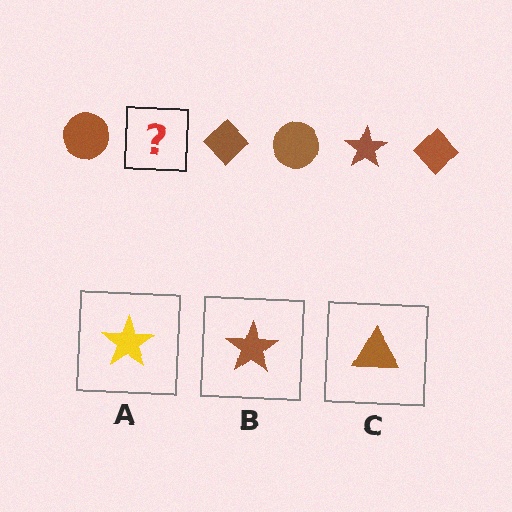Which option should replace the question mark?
Option B.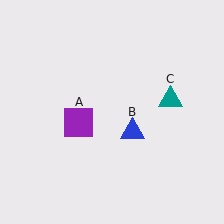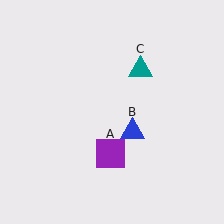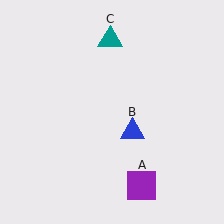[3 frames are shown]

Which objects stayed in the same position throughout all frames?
Blue triangle (object B) remained stationary.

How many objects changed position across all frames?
2 objects changed position: purple square (object A), teal triangle (object C).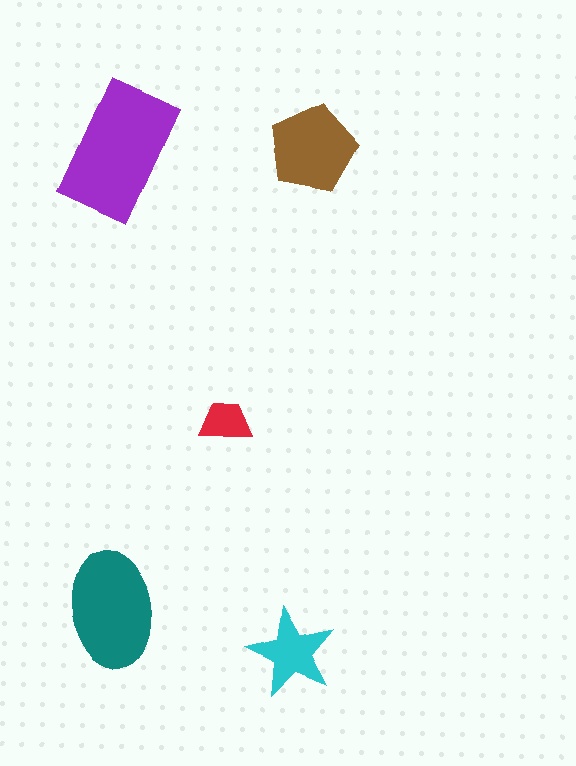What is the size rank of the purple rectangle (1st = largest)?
1st.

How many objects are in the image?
There are 5 objects in the image.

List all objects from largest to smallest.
The purple rectangle, the teal ellipse, the brown pentagon, the cyan star, the red trapezoid.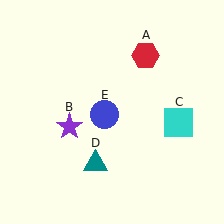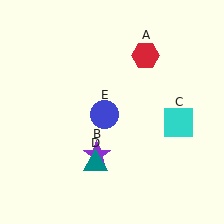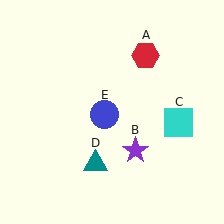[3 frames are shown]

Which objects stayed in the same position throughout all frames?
Red hexagon (object A) and cyan square (object C) and teal triangle (object D) and blue circle (object E) remained stationary.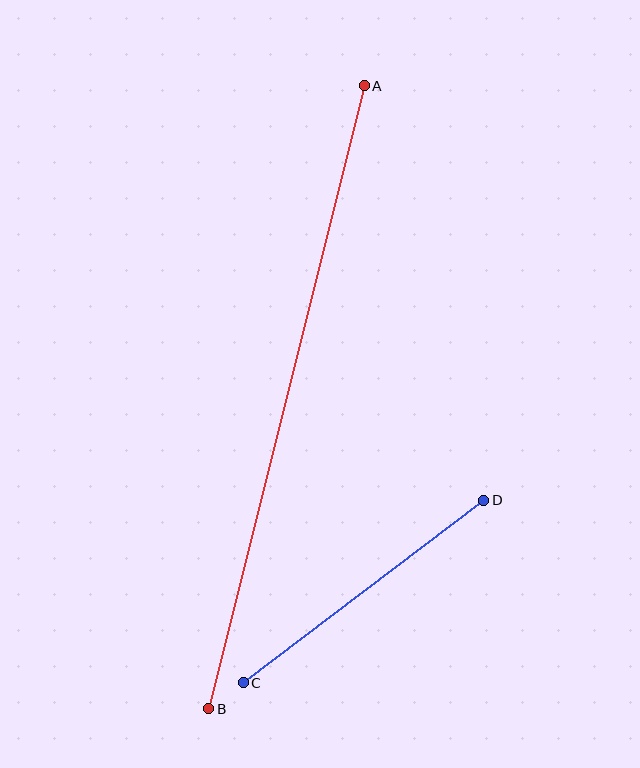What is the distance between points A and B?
The distance is approximately 642 pixels.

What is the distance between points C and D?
The distance is approximately 302 pixels.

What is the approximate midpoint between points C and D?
The midpoint is at approximately (363, 592) pixels.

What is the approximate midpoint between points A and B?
The midpoint is at approximately (286, 397) pixels.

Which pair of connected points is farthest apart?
Points A and B are farthest apart.